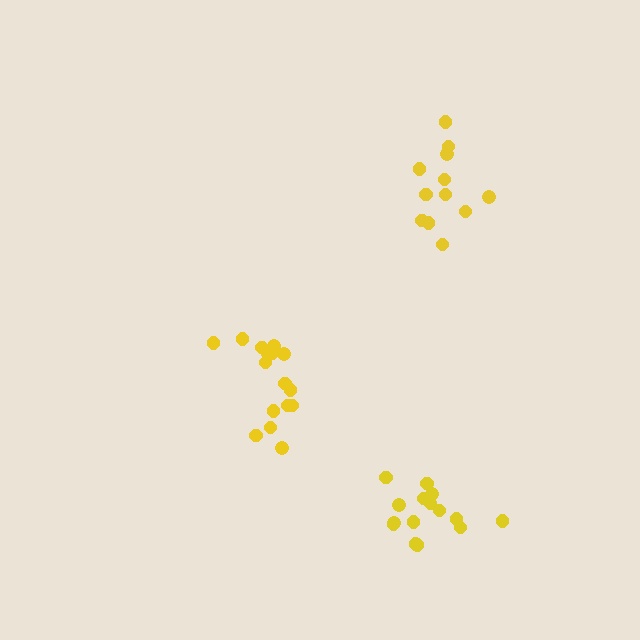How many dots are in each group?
Group 1: 17 dots, Group 2: 12 dots, Group 3: 15 dots (44 total).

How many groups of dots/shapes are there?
There are 3 groups.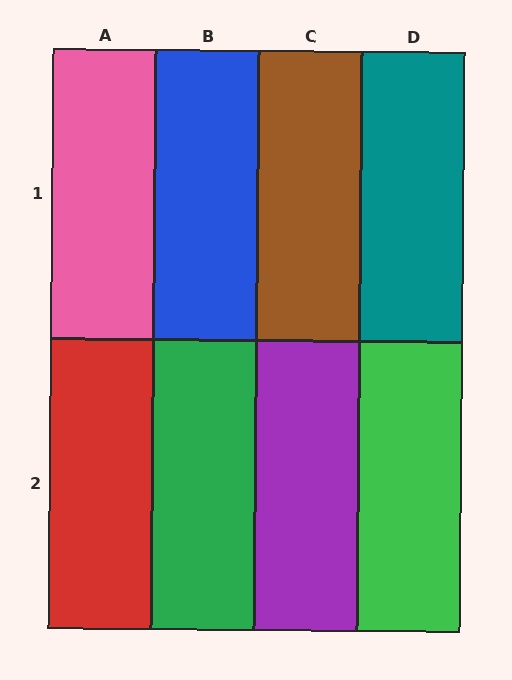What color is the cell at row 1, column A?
Pink.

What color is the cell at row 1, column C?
Brown.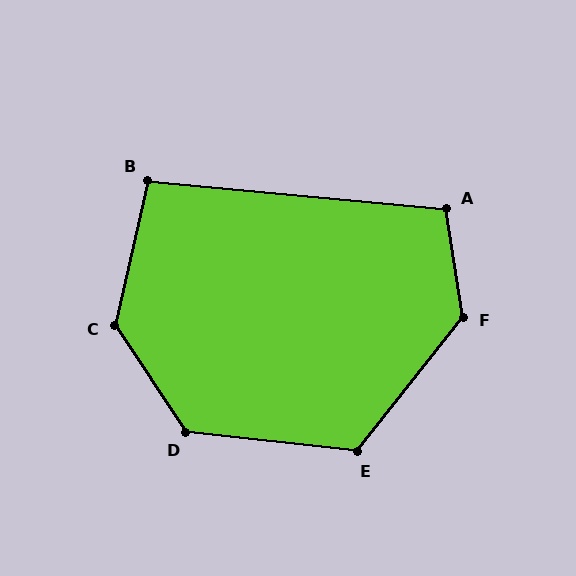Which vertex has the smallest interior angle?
B, at approximately 97 degrees.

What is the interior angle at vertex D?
Approximately 130 degrees (obtuse).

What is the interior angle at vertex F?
Approximately 133 degrees (obtuse).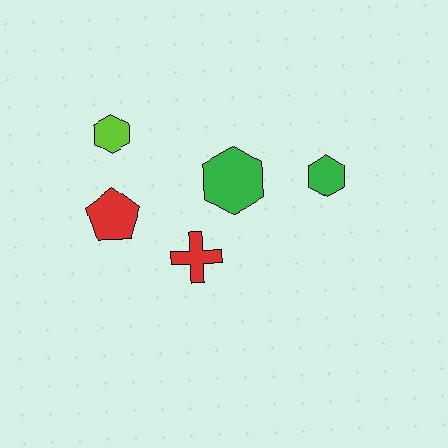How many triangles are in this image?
There are no triangles.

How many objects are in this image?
There are 5 objects.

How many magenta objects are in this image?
There are no magenta objects.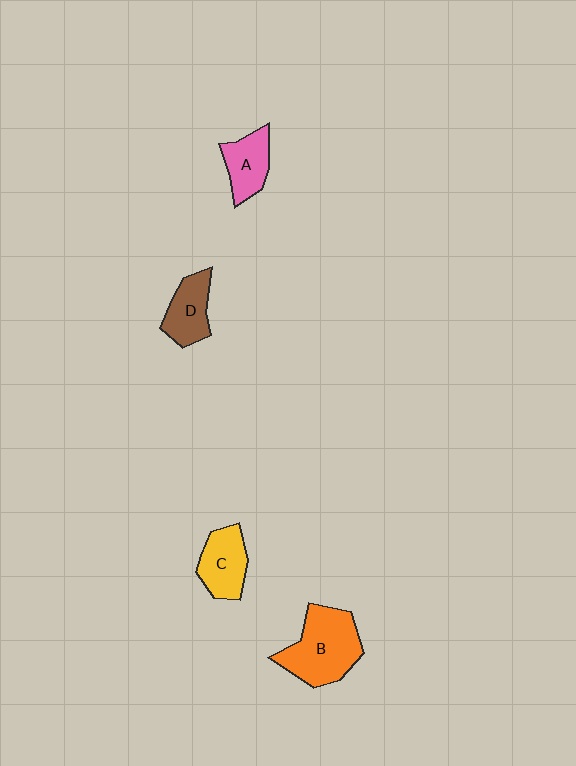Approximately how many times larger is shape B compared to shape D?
Approximately 1.7 times.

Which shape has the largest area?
Shape B (orange).